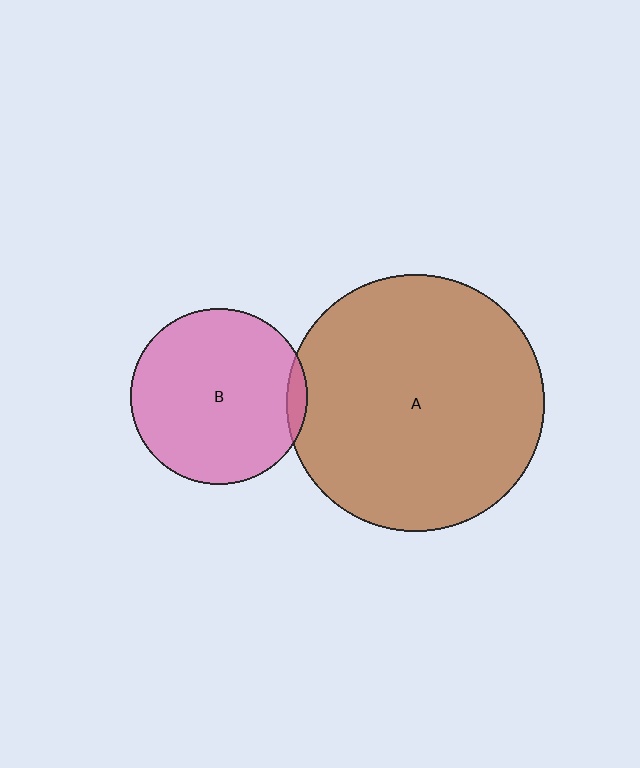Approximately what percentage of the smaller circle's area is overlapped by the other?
Approximately 5%.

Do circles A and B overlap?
Yes.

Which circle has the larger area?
Circle A (brown).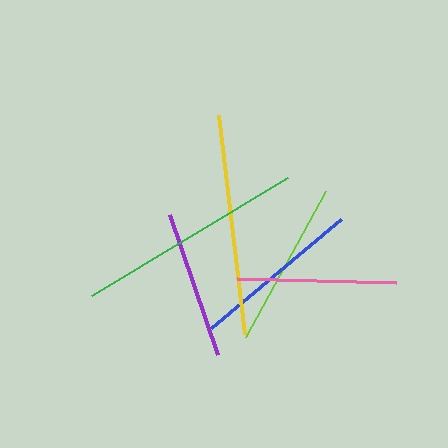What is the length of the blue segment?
The blue segment is approximately 170 pixels long.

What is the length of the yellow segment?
The yellow segment is approximately 221 pixels long.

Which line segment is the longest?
The green line is the longest at approximately 229 pixels.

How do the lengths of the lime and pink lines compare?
The lime and pink lines are approximately the same length.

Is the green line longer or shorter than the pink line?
The green line is longer than the pink line.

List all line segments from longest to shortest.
From longest to shortest: green, yellow, blue, lime, pink, purple.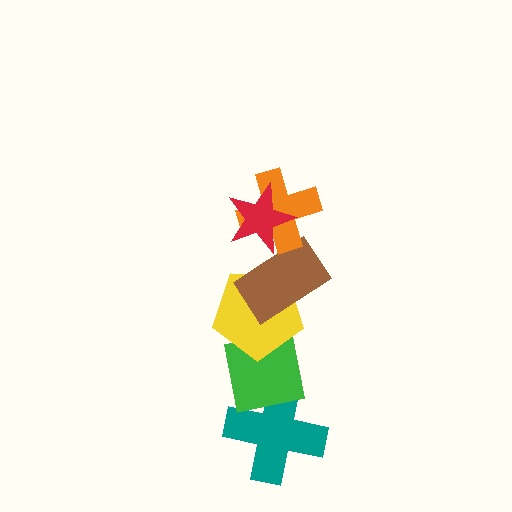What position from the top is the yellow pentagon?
The yellow pentagon is 4th from the top.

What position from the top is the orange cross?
The orange cross is 2nd from the top.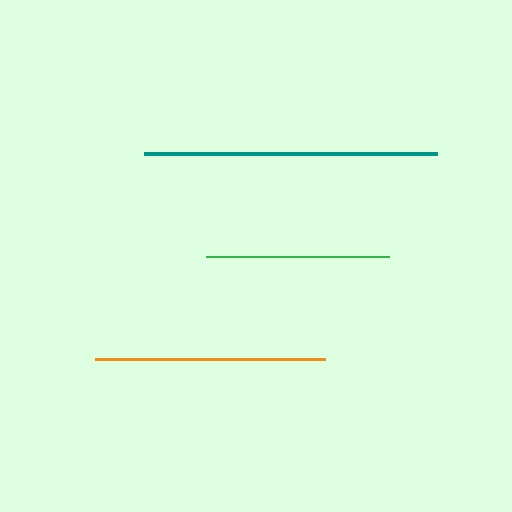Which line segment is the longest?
The teal line is the longest at approximately 293 pixels.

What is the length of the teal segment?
The teal segment is approximately 293 pixels long.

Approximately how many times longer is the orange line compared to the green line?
The orange line is approximately 1.3 times the length of the green line.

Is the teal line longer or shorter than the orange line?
The teal line is longer than the orange line.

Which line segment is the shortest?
The green line is the shortest at approximately 183 pixels.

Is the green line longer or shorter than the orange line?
The orange line is longer than the green line.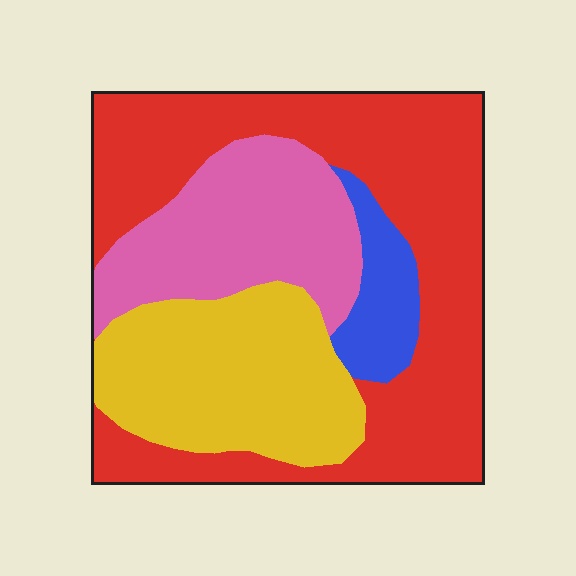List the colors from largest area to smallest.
From largest to smallest: red, yellow, pink, blue.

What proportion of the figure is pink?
Pink takes up about one fifth (1/5) of the figure.